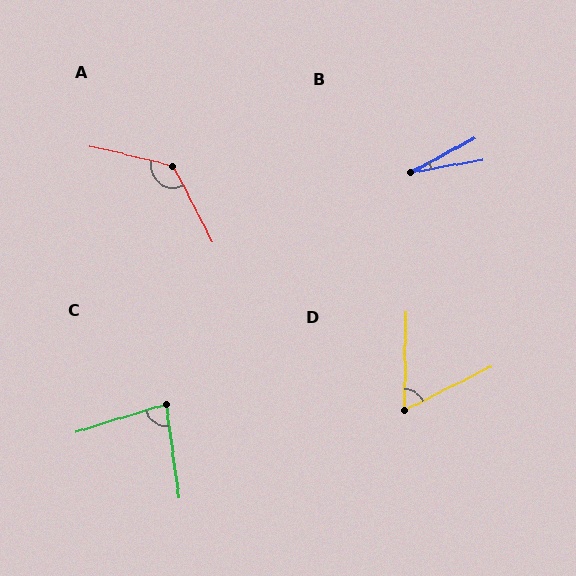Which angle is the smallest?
B, at approximately 19 degrees.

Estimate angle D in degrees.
Approximately 62 degrees.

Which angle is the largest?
A, at approximately 131 degrees.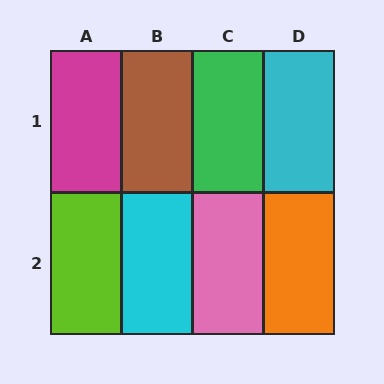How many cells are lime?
1 cell is lime.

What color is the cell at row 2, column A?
Lime.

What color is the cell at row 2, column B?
Cyan.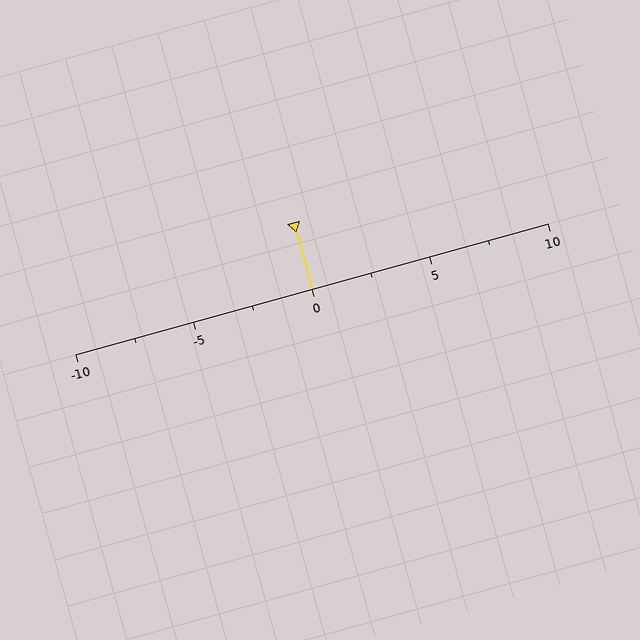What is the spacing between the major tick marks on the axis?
The major ticks are spaced 5 apart.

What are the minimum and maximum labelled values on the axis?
The axis runs from -10 to 10.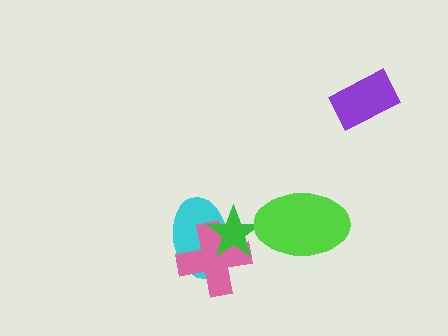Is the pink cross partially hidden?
Yes, it is partially covered by another shape.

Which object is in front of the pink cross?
The green star is in front of the pink cross.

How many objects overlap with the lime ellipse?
0 objects overlap with the lime ellipse.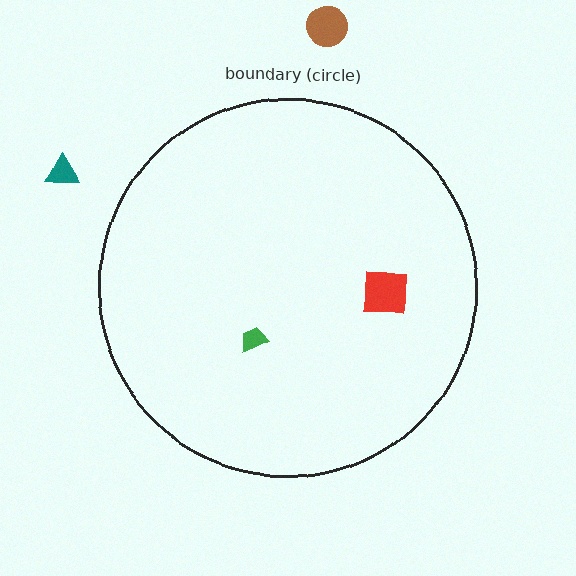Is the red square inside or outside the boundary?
Inside.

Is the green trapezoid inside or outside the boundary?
Inside.